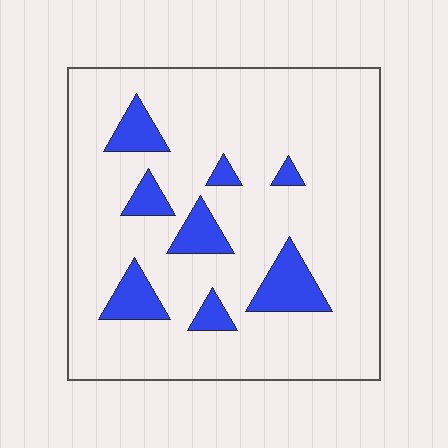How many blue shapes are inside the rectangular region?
8.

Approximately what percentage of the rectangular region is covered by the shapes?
Approximately 15%.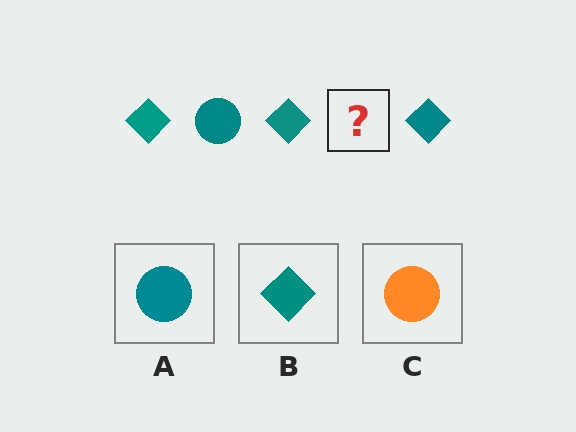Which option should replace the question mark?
Option A.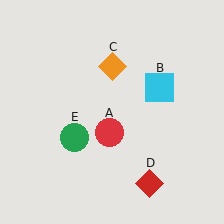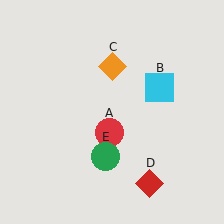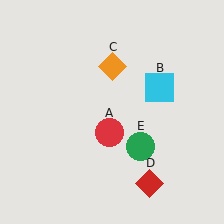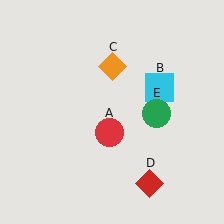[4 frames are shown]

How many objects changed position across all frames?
1 object changed position: green circle (object E).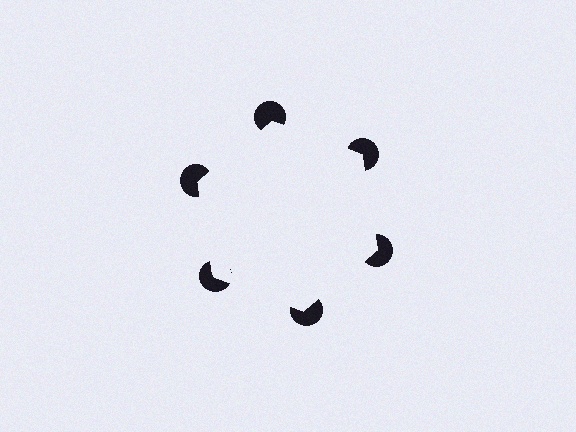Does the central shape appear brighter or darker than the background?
It typically appears slightly brighter than the background, even though no actual brightness change is drawn.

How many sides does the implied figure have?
6 sides.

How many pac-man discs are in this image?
There are 6 — one at each vertex of the illusory hexagon.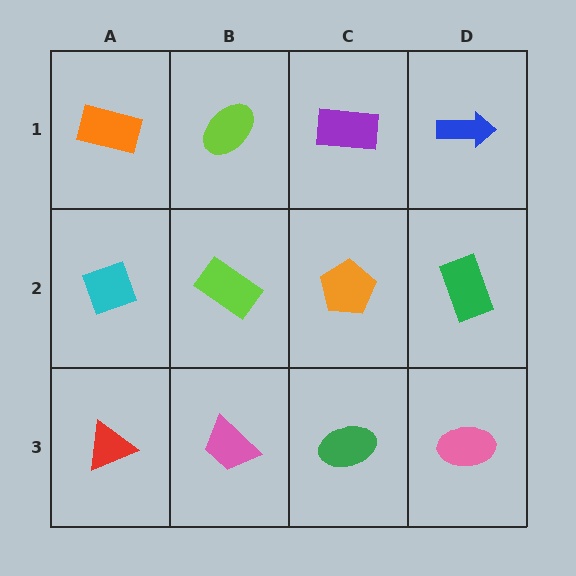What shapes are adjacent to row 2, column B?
A lime ellipse (row 1, column B), a pink trapezoid (row 3, column B), a cyan diamond (row 2, column A), an orange pentagon (row 2, column C).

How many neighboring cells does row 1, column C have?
3.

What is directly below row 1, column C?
An orange pentagon.